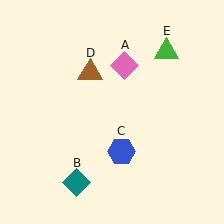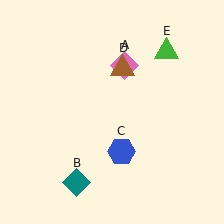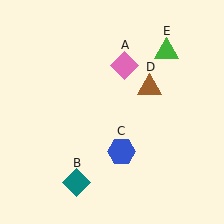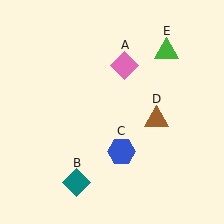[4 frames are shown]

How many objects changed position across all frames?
1 object changed position: brown triangle (object D).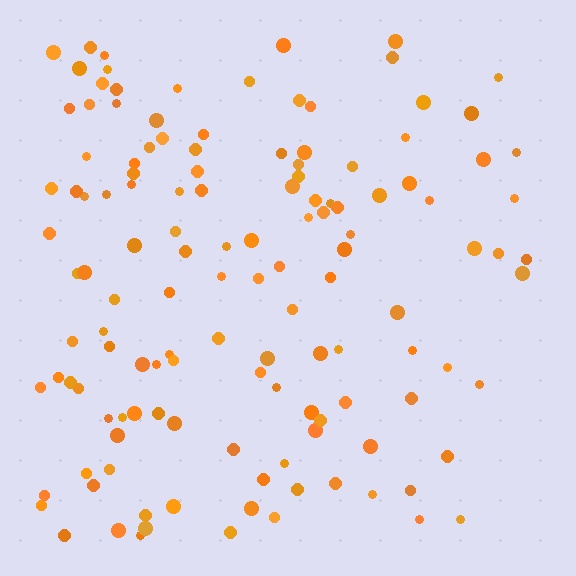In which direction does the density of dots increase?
From right to left, with the left side densest.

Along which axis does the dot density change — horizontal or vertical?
Horizontal.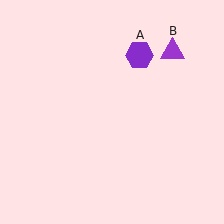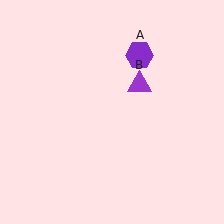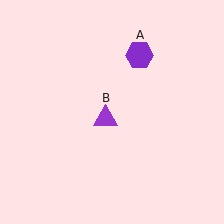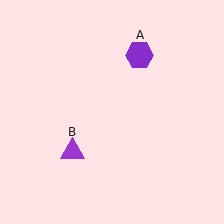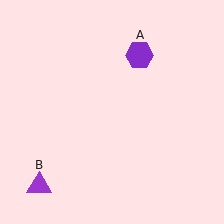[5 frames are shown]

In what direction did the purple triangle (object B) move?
The purple triangle (object B) moved down and to the left.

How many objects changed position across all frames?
1 object changed position: purple triangle (object B).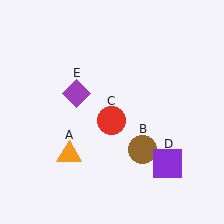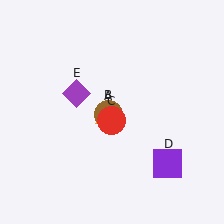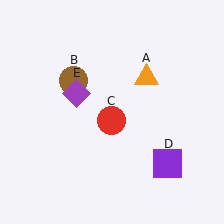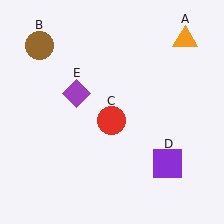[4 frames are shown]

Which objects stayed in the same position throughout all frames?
Red circle (object C) and purple square (object D) and purple diamond (object E) remained stationary.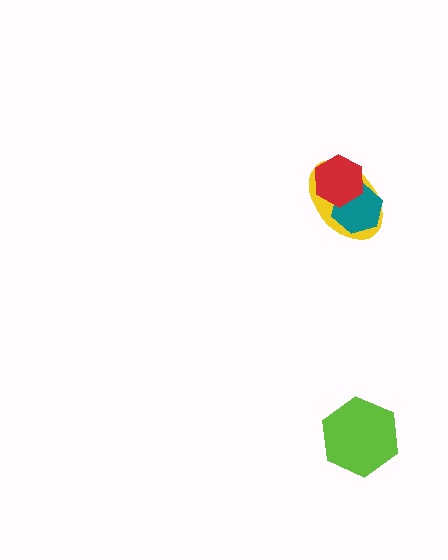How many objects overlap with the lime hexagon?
0 objects overlap with the lime hexagon.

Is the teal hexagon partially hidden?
Yes, it is partially covered by another shape.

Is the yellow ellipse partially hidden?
Yes, it is partially covered by another shape.